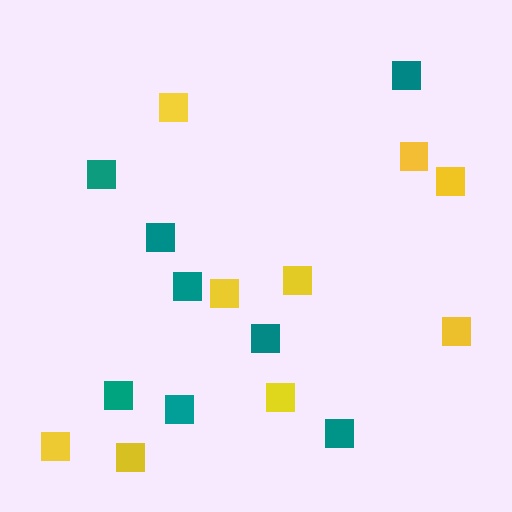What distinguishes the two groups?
There are 2 groups: one group of yellow squares (9) and one group of teal squares (8).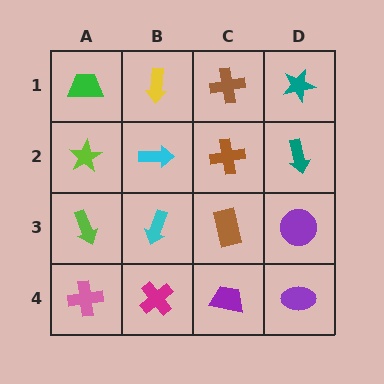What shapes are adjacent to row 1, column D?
A teal arrow (row 2, column D), a brown cross (row 1, column C).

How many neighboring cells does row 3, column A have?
3.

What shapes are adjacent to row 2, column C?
A brown cross (row 1, column C), a brown rectangle (row 3, column C), a cyan arrow (row 2, column B), a teal arrow (row 2, column D).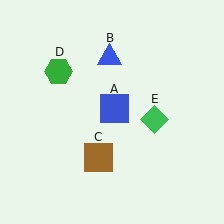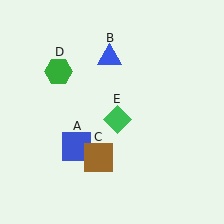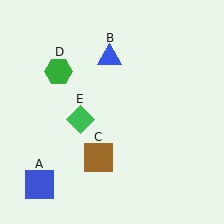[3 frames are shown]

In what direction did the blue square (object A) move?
The blue square (object A) moved down and to the left.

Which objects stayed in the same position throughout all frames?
Blue triangle (object B) and brown square (object C) and green hexagon (object D) remained stationary.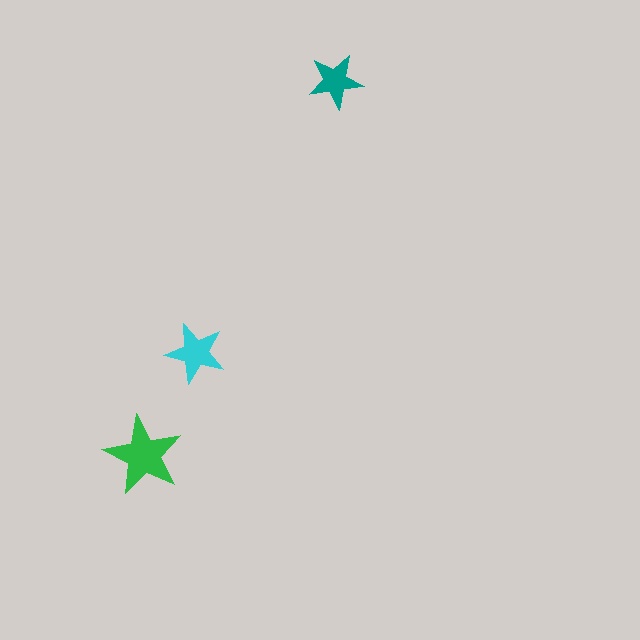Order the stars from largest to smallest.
the green one, the cyan one, the teal one.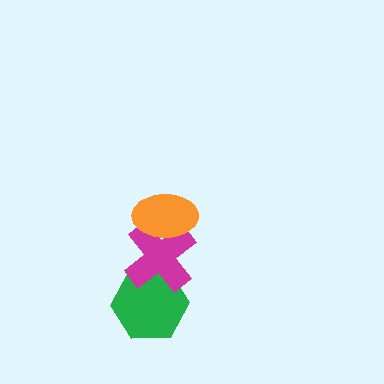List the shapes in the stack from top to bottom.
From top to bottom: the orange ellipse, the magenta cross, the green hexagon.